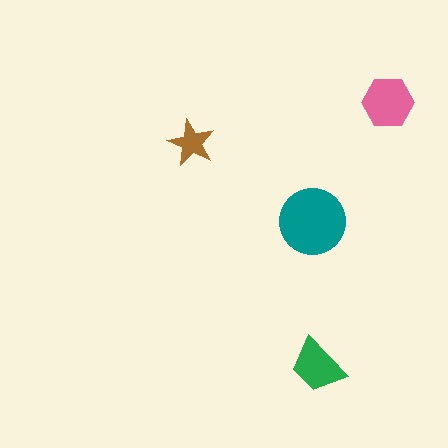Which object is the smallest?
The brown star.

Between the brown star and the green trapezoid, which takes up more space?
The green trapezoid.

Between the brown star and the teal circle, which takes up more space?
The teal circle.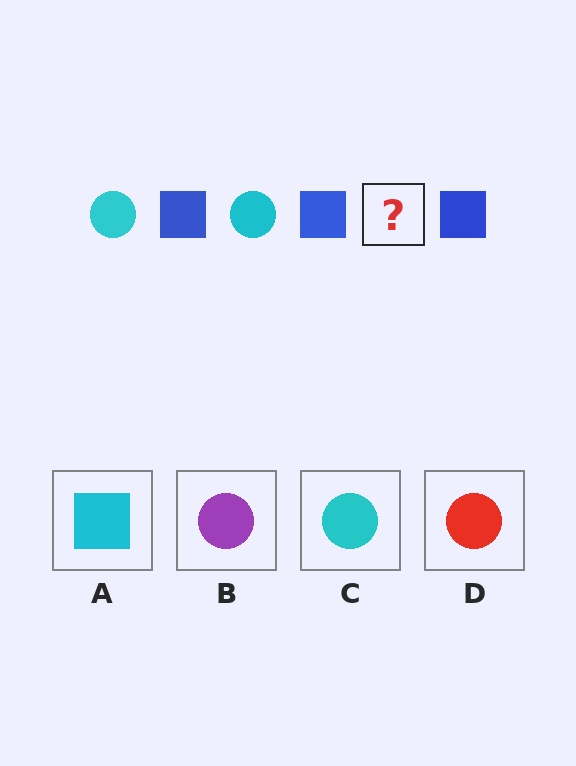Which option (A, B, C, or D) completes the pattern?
C.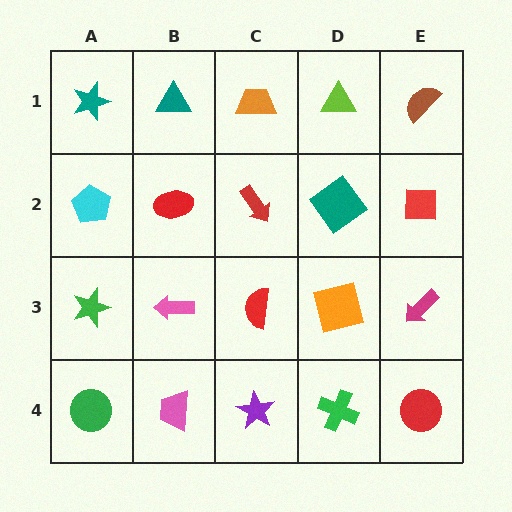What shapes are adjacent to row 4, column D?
An orange square (row 3, column D), a purple star (row 4, column C), a red circle (row 4, column E).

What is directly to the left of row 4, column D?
A purple star.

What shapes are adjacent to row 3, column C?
A red arrow (row 2, column C), a purple star (row 4, column C), a pink arrow (row 3, column B), an orange square (row 3, column D).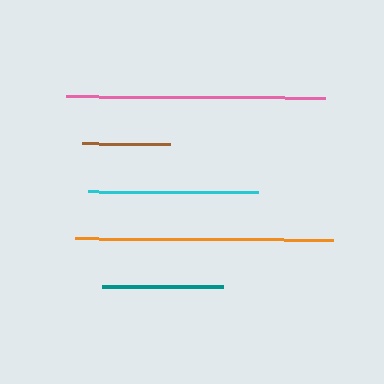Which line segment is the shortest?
The brown line is the shortest at approximately 88 pixels.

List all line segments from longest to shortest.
From longest to shortest: pink, orange, cyan, teal, brown.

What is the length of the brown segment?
The brown segment is approximately 88 pixels long.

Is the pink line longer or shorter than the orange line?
The pink line is longer than the orange line.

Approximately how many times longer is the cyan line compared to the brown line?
The cyan line is approximately 1.9 times the length of the brown line.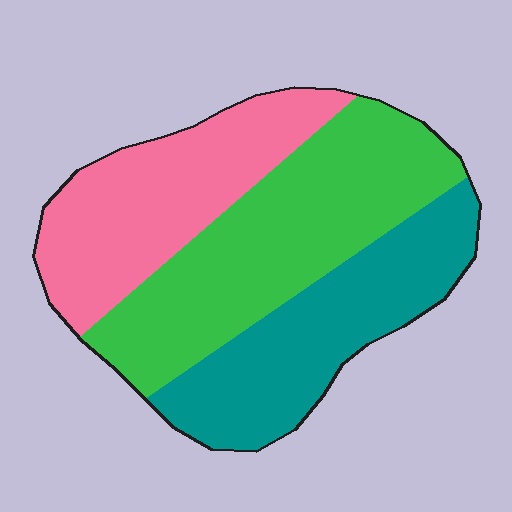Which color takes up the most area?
Green, at roughly 40%.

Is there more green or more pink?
Green.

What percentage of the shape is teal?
Teal takes up about one third (1/3) of the shape.